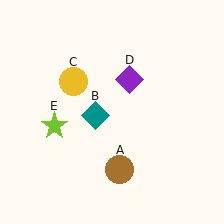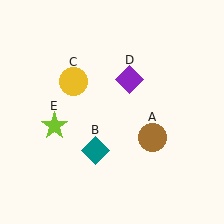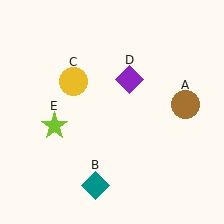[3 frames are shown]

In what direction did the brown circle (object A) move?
The brown circle (object A) moved up and to the right.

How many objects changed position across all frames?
2 objects changed position: brown circle (object A), teal diamond (object B).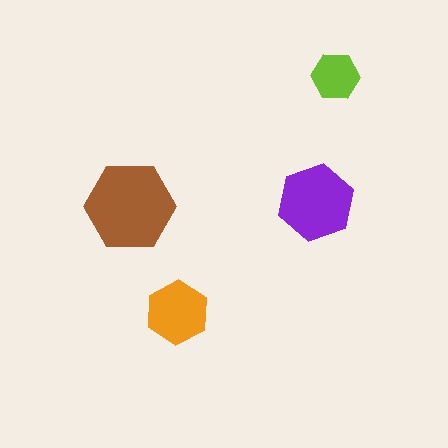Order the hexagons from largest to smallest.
the brown one, the purple one, the orange one, the lime one.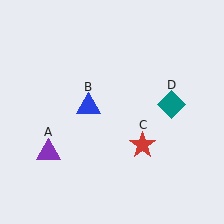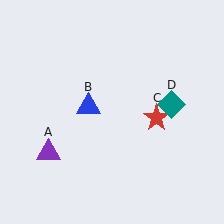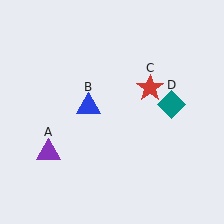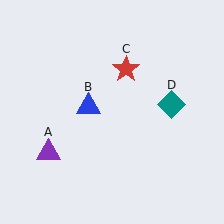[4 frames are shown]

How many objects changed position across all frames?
1 object changed position: red star (object C).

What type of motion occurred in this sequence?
The red star (object C) rotated counterclockwise around the center of the scene.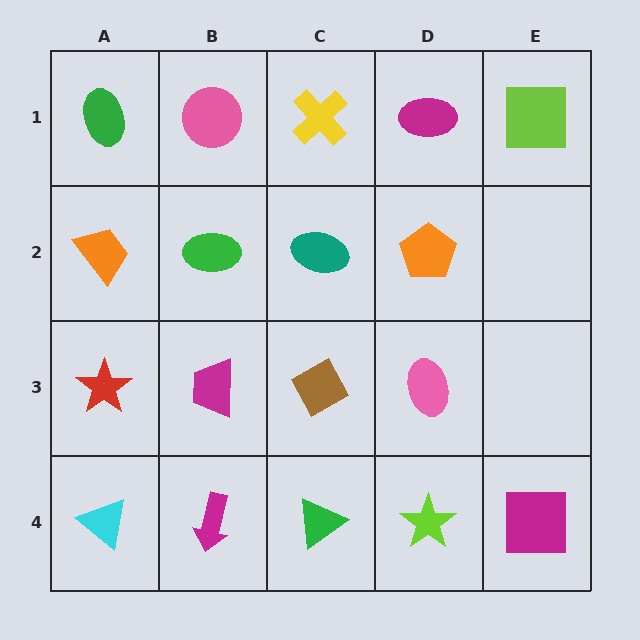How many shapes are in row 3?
4 shapes.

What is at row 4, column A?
A cyan triangle.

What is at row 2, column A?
An orange trapezoid.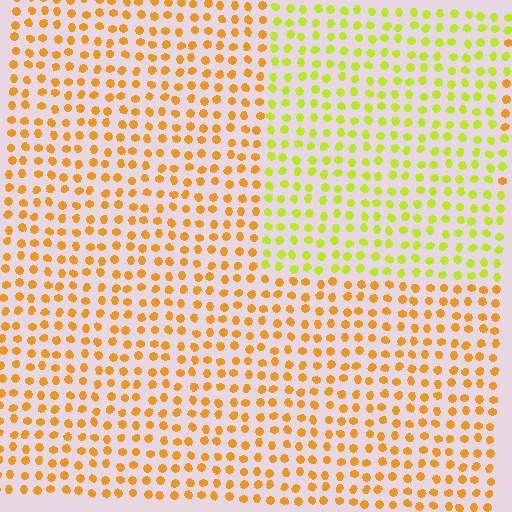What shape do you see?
I see a rectangle.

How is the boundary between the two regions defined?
The boundary is defined purely by a slight shift in hue (about 40 degrees). Spacing, size, and orientation are identical on both sides.